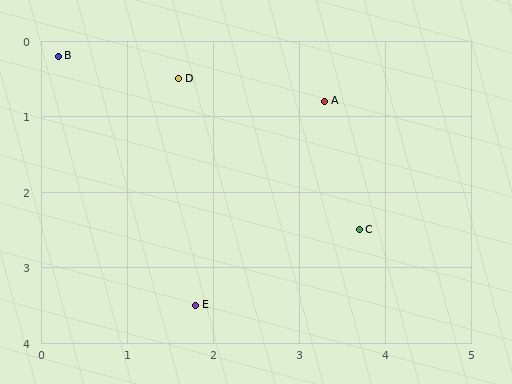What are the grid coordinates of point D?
Point D is at approximately (1.6, 0.5).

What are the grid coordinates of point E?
Point E is at approximately (1.8, 3.5).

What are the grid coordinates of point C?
Point C is at approximately (3.7, 2.5).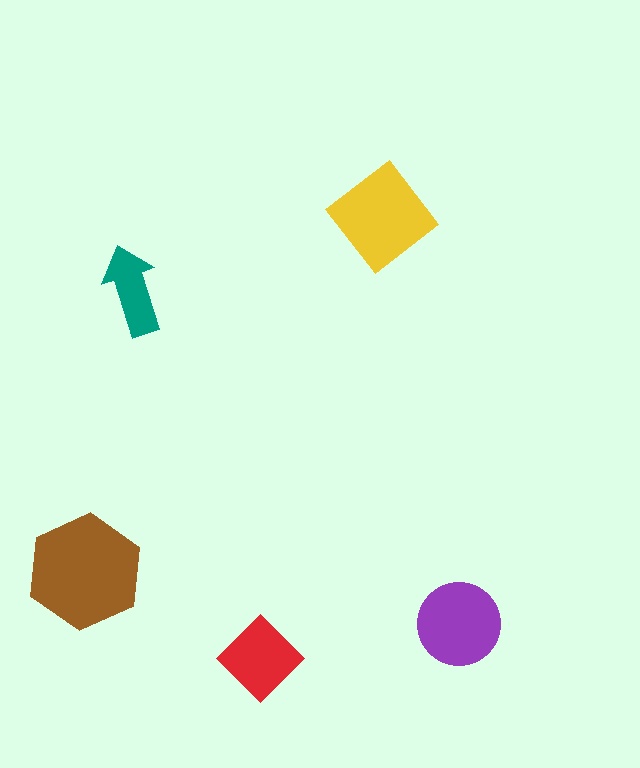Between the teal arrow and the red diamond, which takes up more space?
The red diamond.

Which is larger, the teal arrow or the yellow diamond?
The yellow diamond.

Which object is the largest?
The brown hexagon.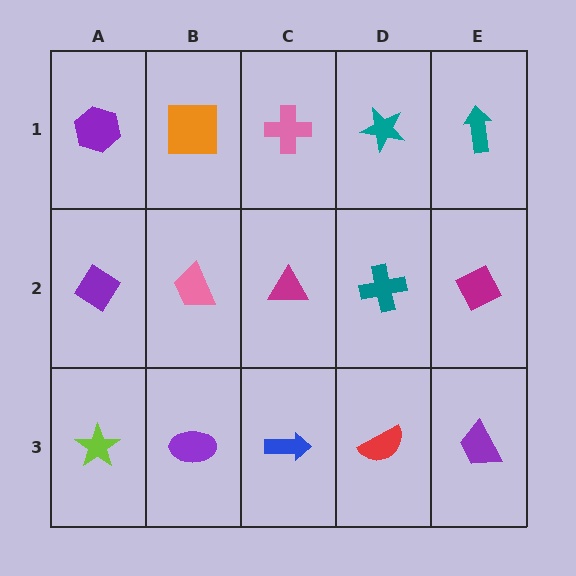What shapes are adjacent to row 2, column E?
A teal arrow (row 1, column E), a purple trapezoid (row 3, column E), a teal cross (row 2, column D).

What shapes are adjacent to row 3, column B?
A pink trapezoid (row 2, column B), a lime star (row 3, column A), a blue arrow (row 3, column C).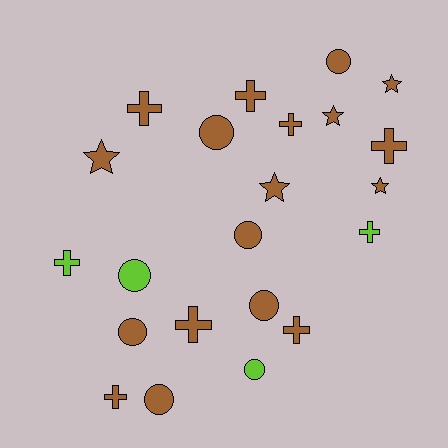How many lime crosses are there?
There are 2 lime crosses.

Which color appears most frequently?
Brown, with 18 objects.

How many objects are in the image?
There are 22 objects.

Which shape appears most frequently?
Cross, with 9 objects.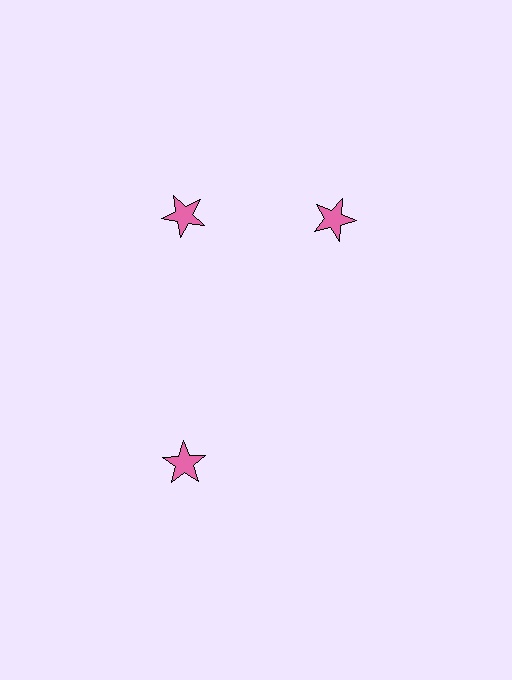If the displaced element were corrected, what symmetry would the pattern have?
It would have 3-fold rotational symmetry — the pattern would map onto itself every 120 degrees.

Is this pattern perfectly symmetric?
No. The 3 pink stars are arranged in a ring, but one element near the 3 o'clock position is rotated out of alignment along the ring, breaking the 3-fold rotational symmetry.